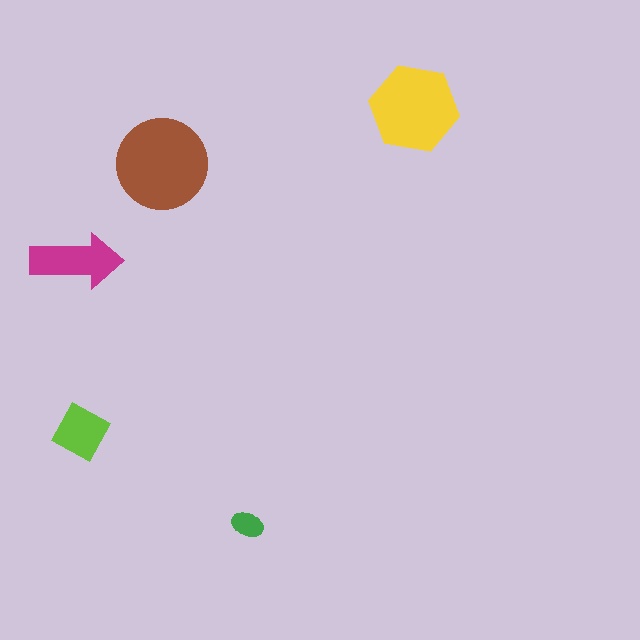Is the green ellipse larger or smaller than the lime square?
Smaller.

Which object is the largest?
The brown circle.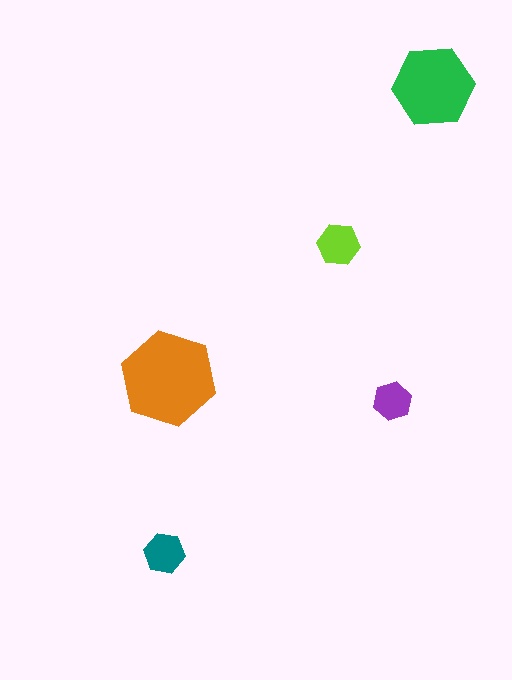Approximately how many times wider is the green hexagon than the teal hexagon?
About 2 times wider.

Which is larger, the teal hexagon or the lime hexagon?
The lime one.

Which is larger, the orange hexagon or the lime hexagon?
The orange one.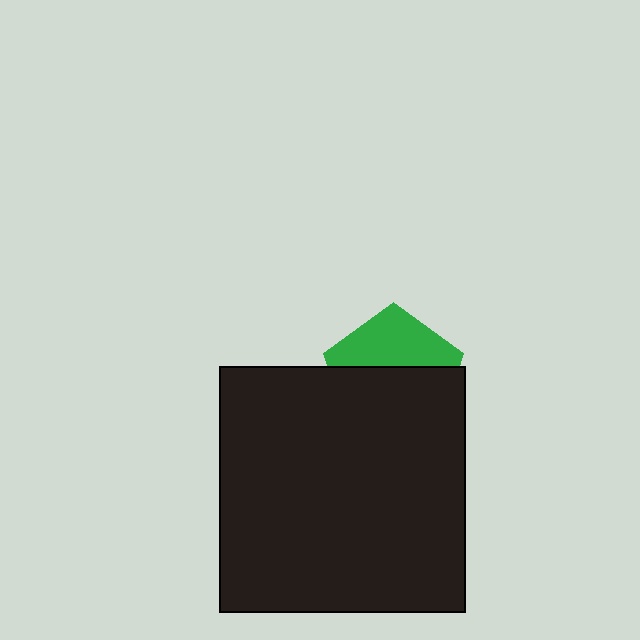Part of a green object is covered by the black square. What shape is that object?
It is a pentagon.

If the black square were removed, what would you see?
You would see the complete green pentagon.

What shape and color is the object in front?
The object in front is a black square.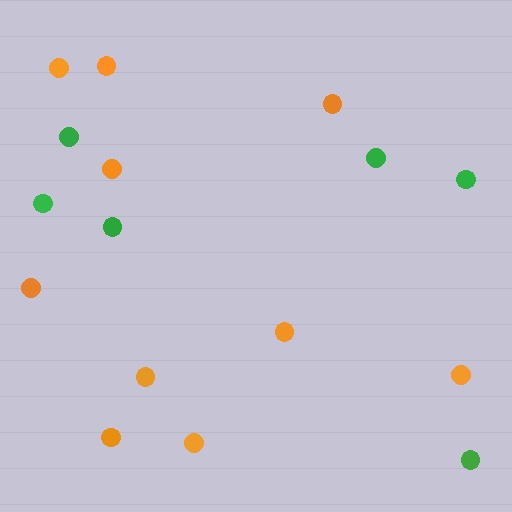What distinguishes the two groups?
There are 2 groups: one group of orange circles (10) and one group of green circles (6).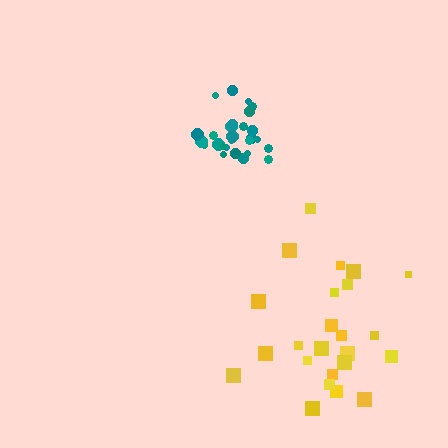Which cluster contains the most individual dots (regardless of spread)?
Teal (28).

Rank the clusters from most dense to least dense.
teal, yellow.